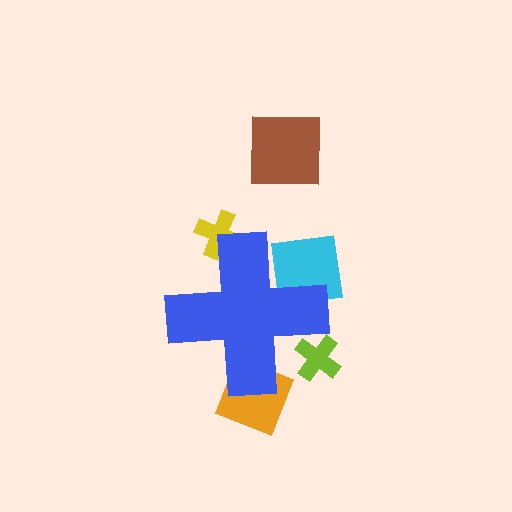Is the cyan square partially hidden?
Yes, the cyan square is partially hidden behind the blue cross.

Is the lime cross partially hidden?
Yes, the lime cross is partially hidden behind the blue cross.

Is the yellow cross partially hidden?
Yes, the yellow cross is partially hidden behind the blue cross.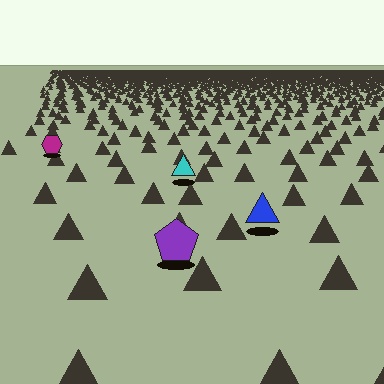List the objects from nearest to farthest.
From nearest to farthest: the purple pentagon, the blue triangle, the cyan triangle, the magenta hexagon.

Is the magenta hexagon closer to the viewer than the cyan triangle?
No. The cyan triangle is closer — you can tell from the texture gradient: the ground texture is coarser near it.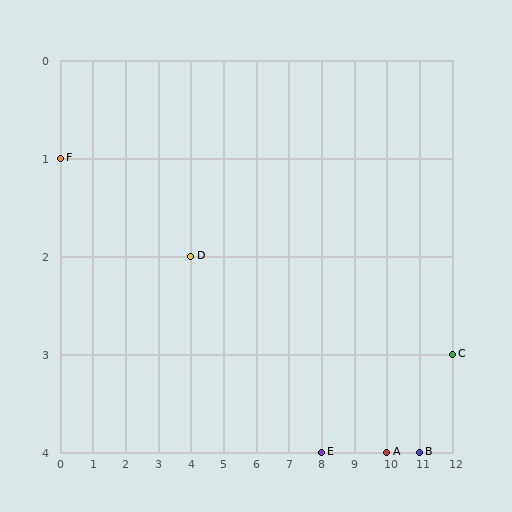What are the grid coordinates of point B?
Point B is at grid coordinates (11, 4).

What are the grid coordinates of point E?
Point E is at grid coordinates (8, 4).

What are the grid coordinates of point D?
Point D is at grid coordinates (4, 2).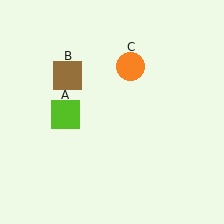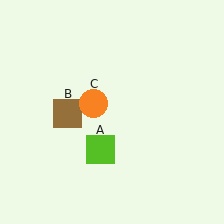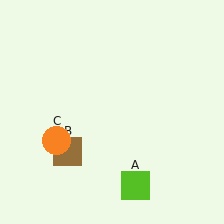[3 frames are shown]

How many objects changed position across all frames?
3 objects changed position: lime square (object A), brown square (object B), orange circle (object C).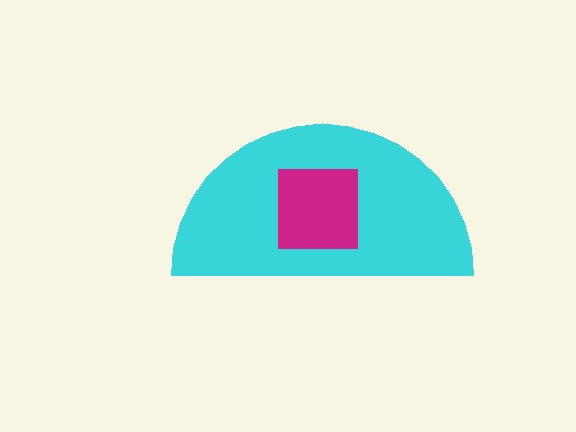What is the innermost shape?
The magenta square.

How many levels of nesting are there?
2.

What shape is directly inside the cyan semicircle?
The magenta square.